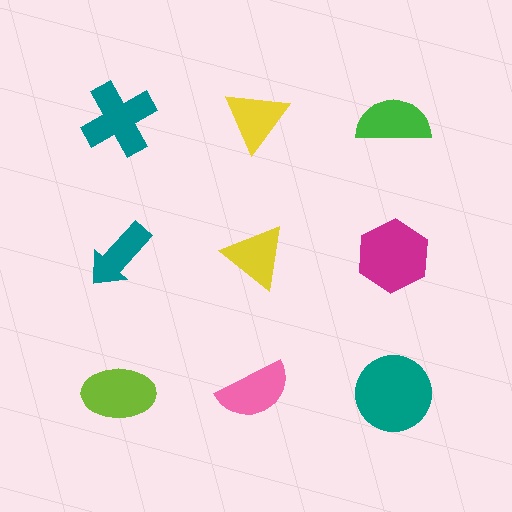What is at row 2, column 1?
A teal arrow.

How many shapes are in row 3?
3 shapes.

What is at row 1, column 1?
A teal cross.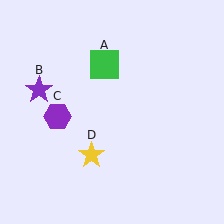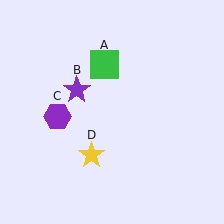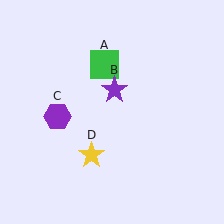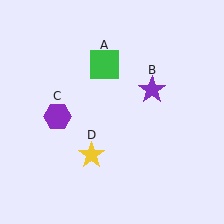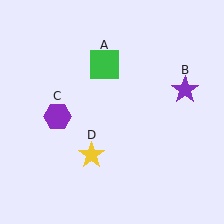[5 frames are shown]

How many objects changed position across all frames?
1 object changed position: purple star (object B).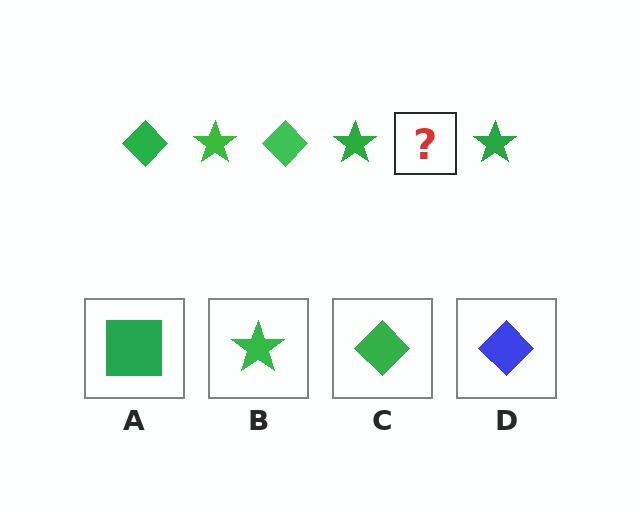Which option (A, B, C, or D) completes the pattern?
C.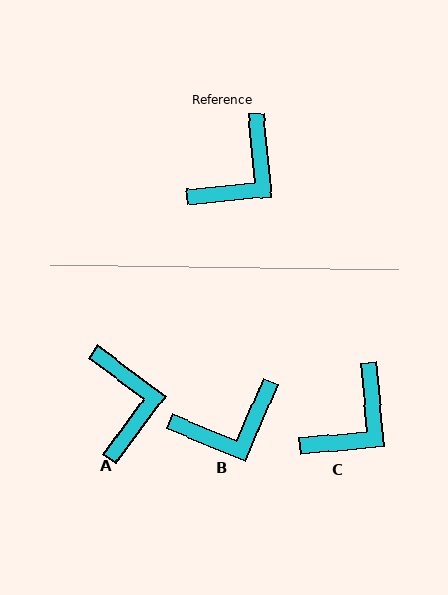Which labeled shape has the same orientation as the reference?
C.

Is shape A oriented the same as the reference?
No, it is off by about 48 degrees.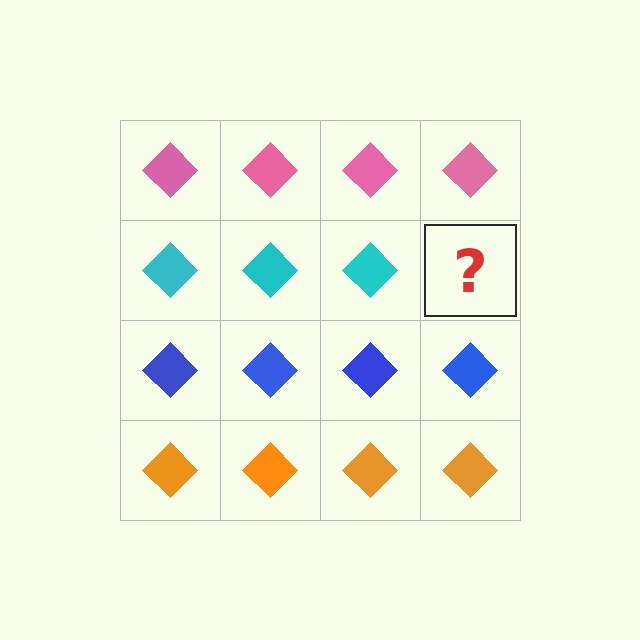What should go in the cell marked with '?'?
The missing cell should contain a cyan diamond.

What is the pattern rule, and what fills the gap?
The rule is that each row has a consistent color. The gap should be filled with a cyan diamond.